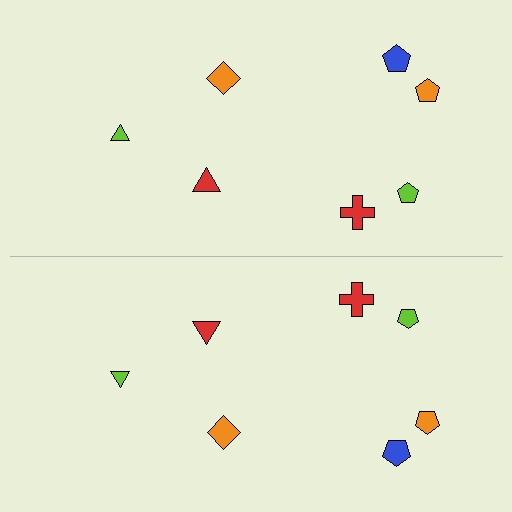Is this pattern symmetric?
Yes, this pattern has bilateral (reflection) symmetry.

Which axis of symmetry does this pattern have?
The pattern has a horizontal axis of symmetry running through the center of the image.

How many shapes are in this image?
There are 14 shapes in this image.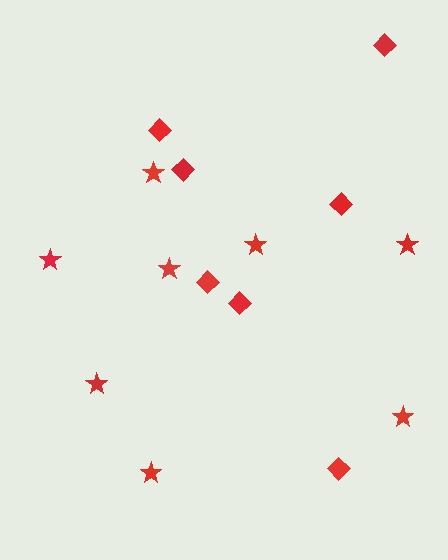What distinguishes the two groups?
There are 2 groups: one group of diamonds (7) and one group of stars (8).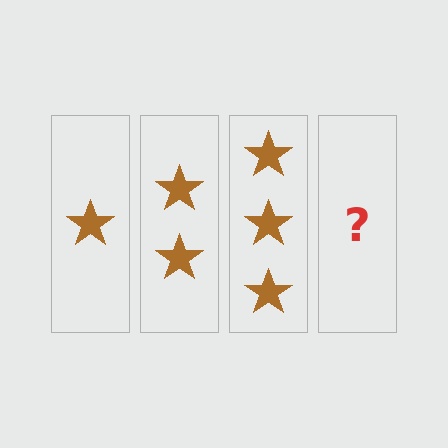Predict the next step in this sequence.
The next step is 4 stars.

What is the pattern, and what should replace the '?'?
The pattern is that each step adds one more star. The '?' should be 4 stars.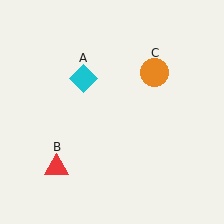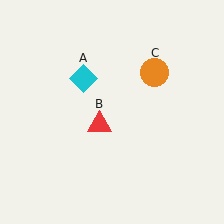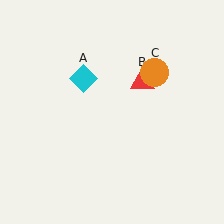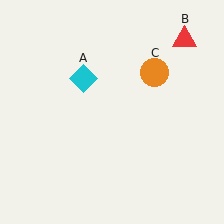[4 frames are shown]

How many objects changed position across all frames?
1 object changed position: red triangle (object B).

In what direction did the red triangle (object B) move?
The red triangle (object B) moved up and to the right.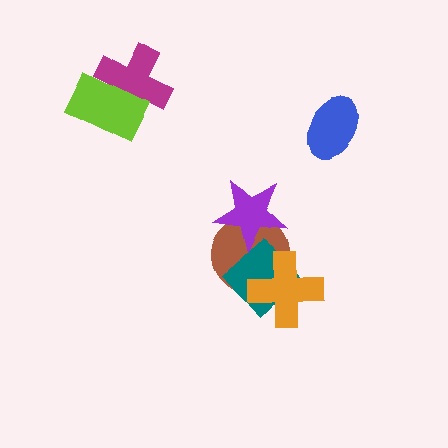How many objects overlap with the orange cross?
2 objects overlap with the orange cross.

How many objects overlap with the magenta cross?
1 object overlaps with the magenta cross.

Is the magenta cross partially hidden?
Yes, it is partially covered by another shape.